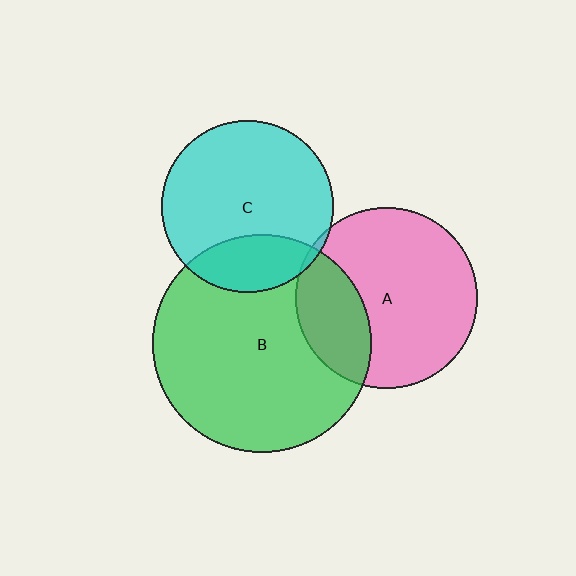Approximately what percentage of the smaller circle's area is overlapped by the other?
Approximately 25%.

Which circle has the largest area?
Circle B (green).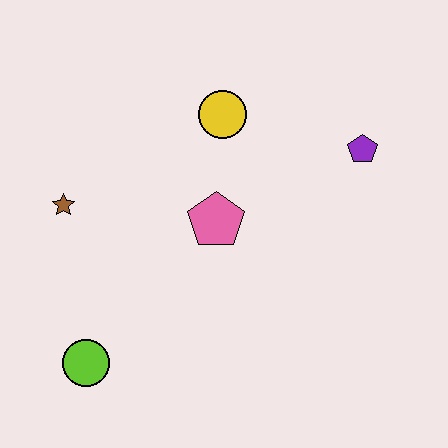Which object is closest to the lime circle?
The brown star is closest to the lime circle.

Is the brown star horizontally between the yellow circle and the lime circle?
No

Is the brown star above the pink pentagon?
Yes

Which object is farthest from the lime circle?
The purple pentagon is farthest from the lime circle.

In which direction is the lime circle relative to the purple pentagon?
The lime circle is to the left of the purple pentagon.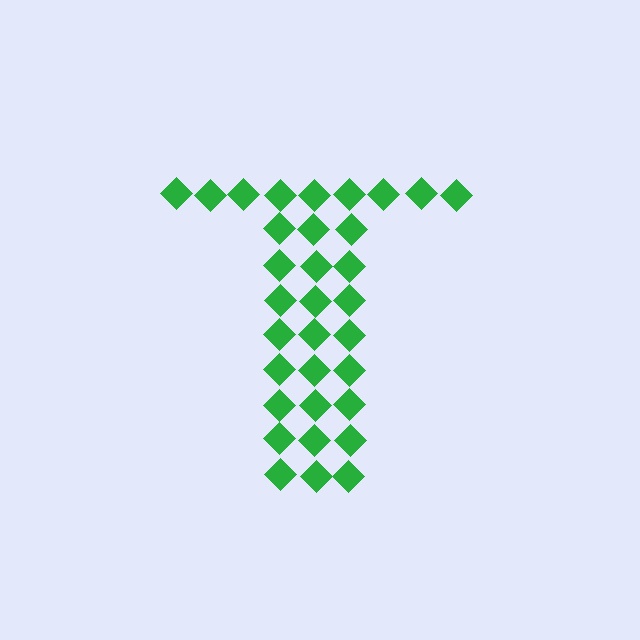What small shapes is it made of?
It is made of small diamonds.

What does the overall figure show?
The overall figure shows the letter T.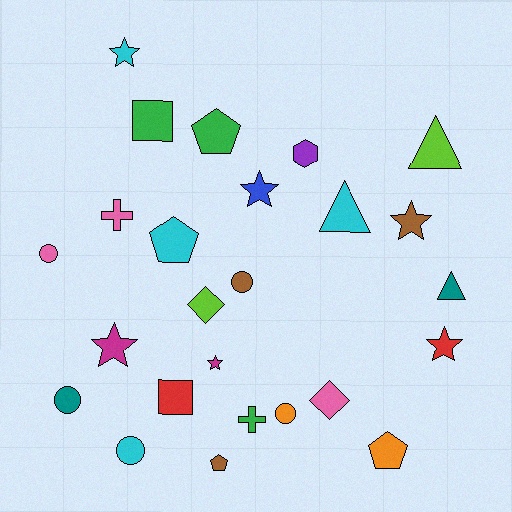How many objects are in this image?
There are 25 objects.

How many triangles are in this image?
There are 3 triangles.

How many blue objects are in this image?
There is 1 blue object.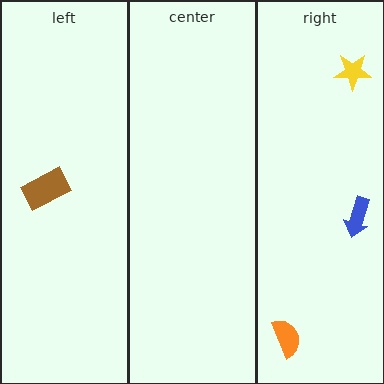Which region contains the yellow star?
The right region.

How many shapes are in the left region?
1.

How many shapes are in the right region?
3.